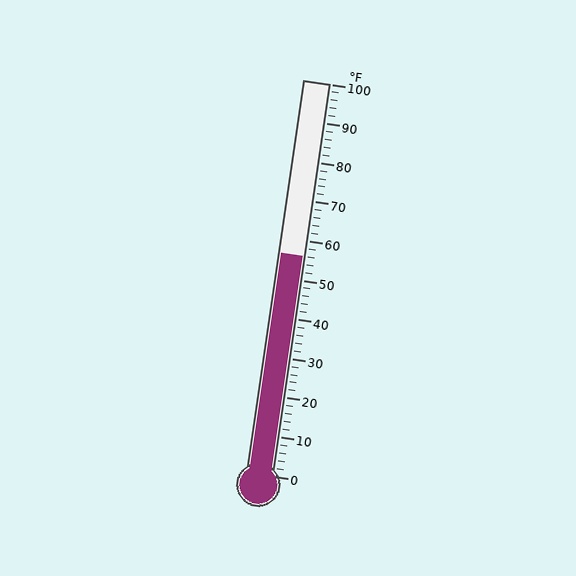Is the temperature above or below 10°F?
The temperature is above 10°F.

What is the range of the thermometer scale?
The thermometer scale ranges from 0°F to 100°F.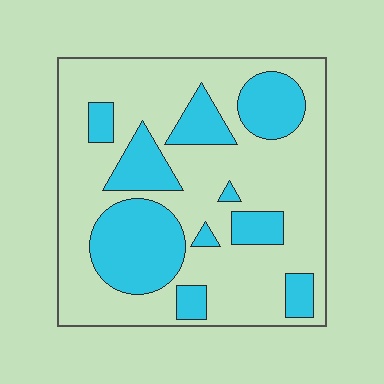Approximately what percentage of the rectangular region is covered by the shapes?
Approximately 30%.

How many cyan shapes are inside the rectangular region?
10.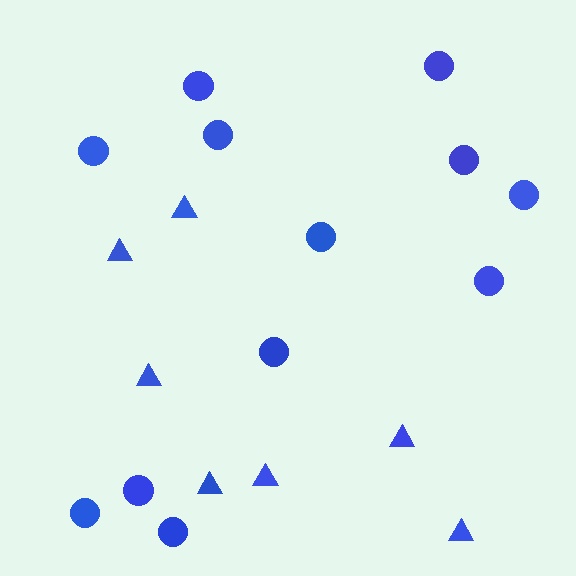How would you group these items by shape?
There are 2 groups: one group of triangles (7) and one group of circles (12).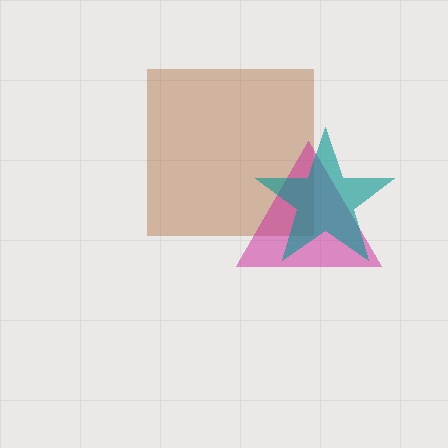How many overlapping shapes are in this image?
There are 3 overlapping shapes in the image.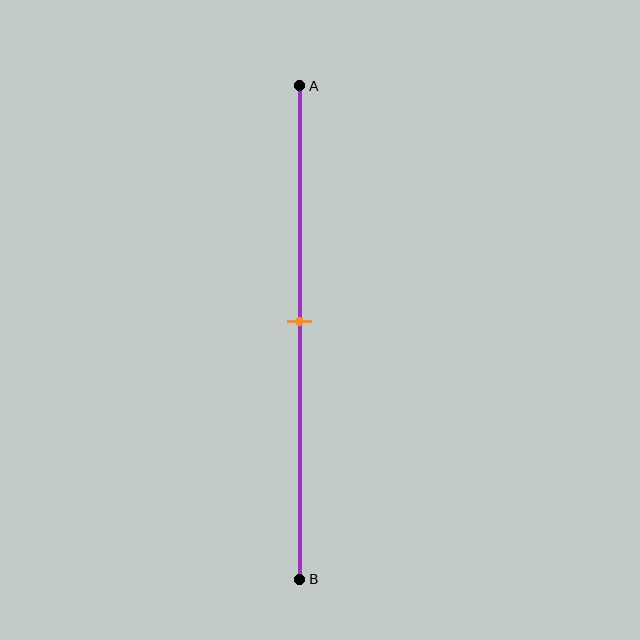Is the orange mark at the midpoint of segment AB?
Yes, the mark is approximately at the midpoint.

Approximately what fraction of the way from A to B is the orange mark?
The orange mark is approximately 50% of the way from A to B.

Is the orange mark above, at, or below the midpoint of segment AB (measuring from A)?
The orange mark is approximately at the midpoint of segment AB.